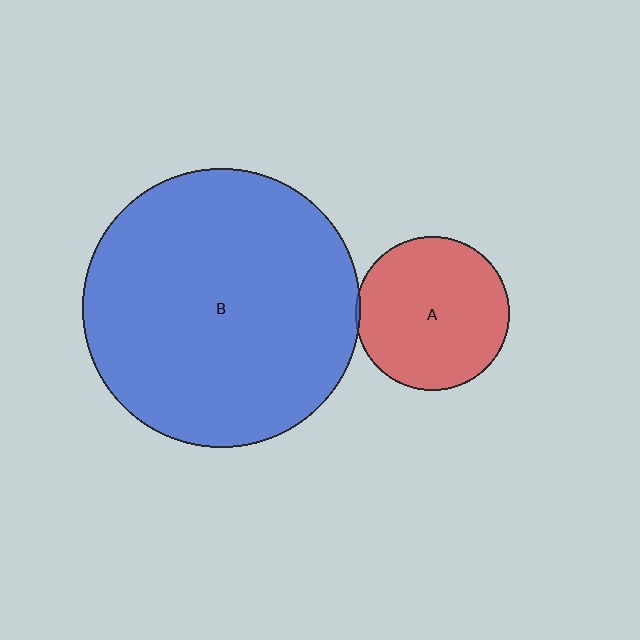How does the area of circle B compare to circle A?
Approximately 3.3 times.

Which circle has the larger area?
Circle B (blue).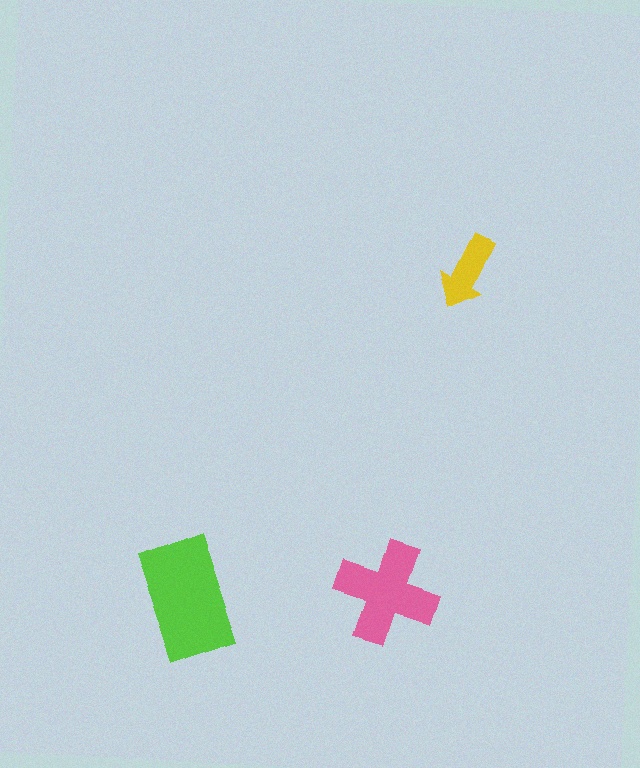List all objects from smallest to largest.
The yellow arrow, the pink cross, the lime rectangle.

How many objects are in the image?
There are 3 objects in the image.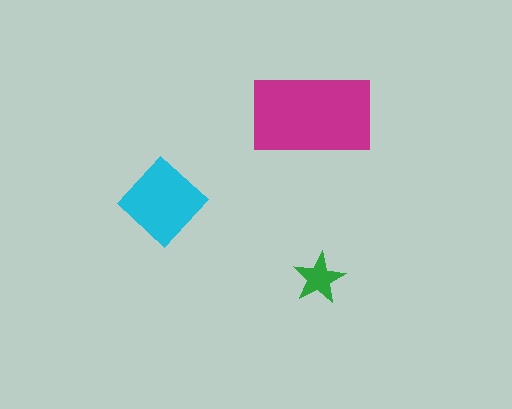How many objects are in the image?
There are 3 objects in the image.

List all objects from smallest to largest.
The green star, the cyan diamond, the magenta rectangle.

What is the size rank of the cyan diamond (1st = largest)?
2nd.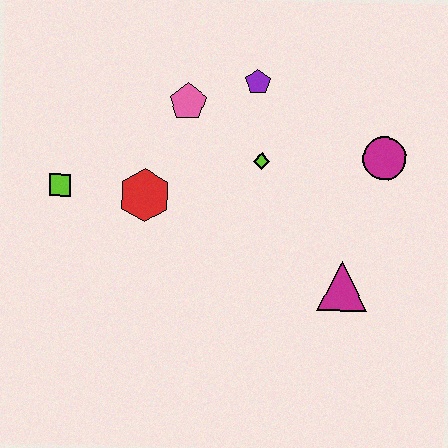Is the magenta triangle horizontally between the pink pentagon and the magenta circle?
Yes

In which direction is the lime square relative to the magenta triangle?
The lime square is to the left of the magenta triangle.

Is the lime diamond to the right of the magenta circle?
No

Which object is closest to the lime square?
The red hexagon is closest to the lime square.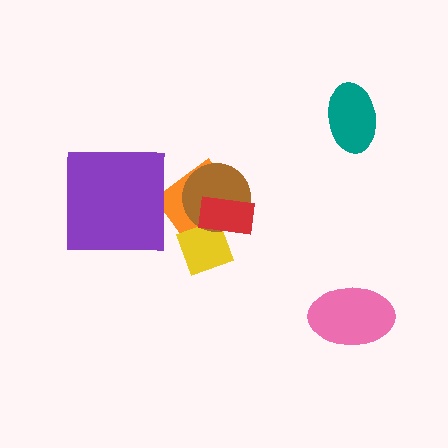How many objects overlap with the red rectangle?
3 objects overlap with the red rectangle.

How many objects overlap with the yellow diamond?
3 objects overlap with the yellow diamond.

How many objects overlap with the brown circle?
3 objects overlap with the brown circle.